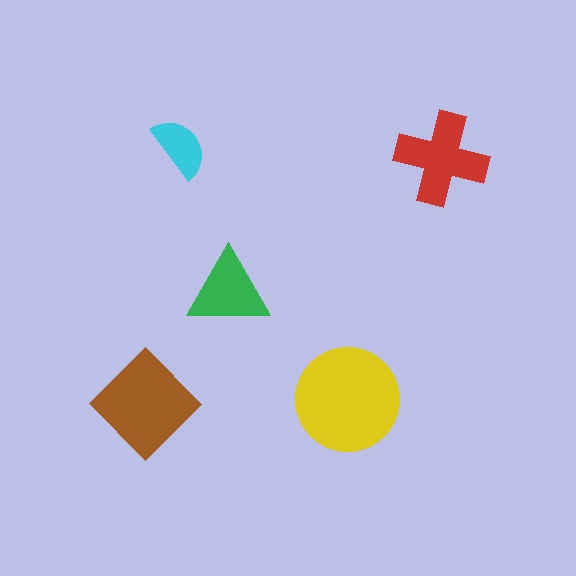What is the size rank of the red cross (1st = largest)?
3rd.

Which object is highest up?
The cyan semicircle is topmost.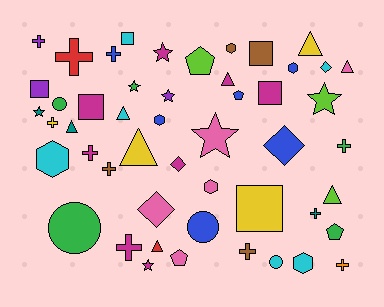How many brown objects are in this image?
There are 4 brown objects.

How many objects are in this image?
There are 50 objects.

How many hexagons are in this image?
There are 6 hexagons.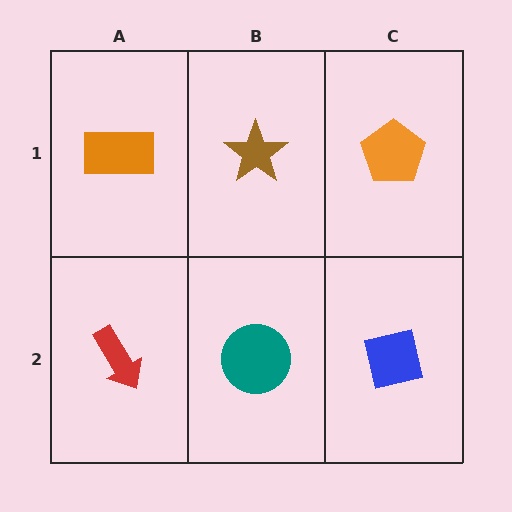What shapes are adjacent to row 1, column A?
A red arrow (row 2, column A), a brown star (row 1, column B).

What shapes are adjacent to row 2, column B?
A brown star (row 1, column B), a red arrow (row 2, column A), a blue square (row 2, column C).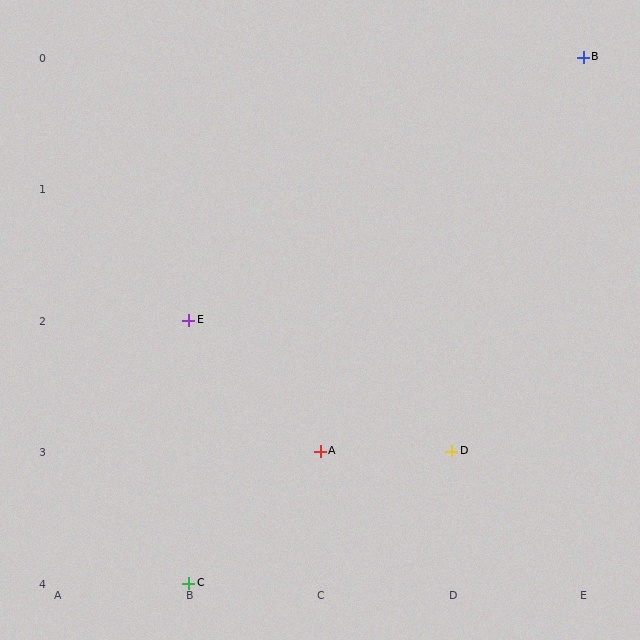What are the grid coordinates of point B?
Point B is at grid coordinates (E, 0).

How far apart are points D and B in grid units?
Points D and B are 1 column and 3 rows apart (about 3.2 grid units diagonally).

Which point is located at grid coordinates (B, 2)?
Point E is at (B, 2).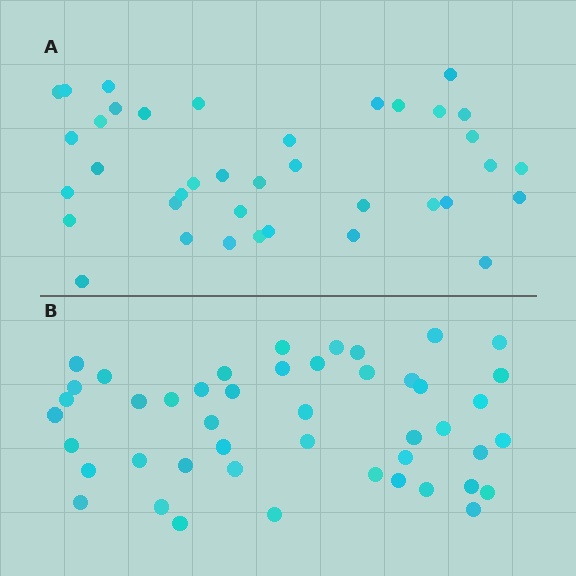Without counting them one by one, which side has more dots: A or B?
Region B (the bottom region) has more dots.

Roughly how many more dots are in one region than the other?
Region B has roughly 8 or so more dots than region A.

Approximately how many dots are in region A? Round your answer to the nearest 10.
About 40 dots. (The exact count is 38, which rounds to 40.)